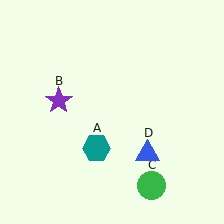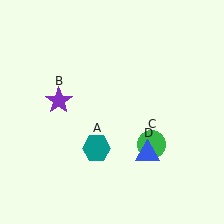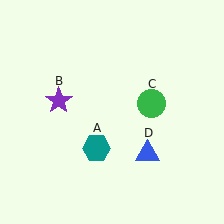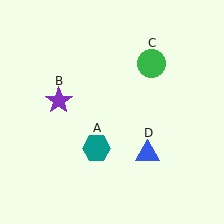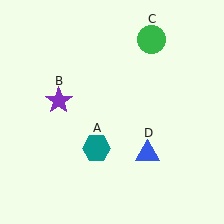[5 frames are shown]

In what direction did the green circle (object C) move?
The green circle (object C) moved up.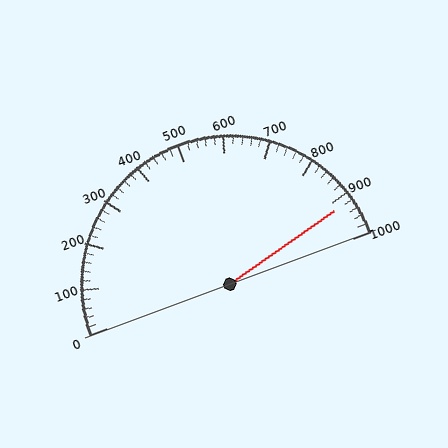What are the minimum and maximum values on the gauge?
The gauge ranges from 0 to 1000.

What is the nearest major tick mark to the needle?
The nearest major tick mark is 900.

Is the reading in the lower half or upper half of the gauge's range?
The reading is in the upper half of the range (0 to 1000).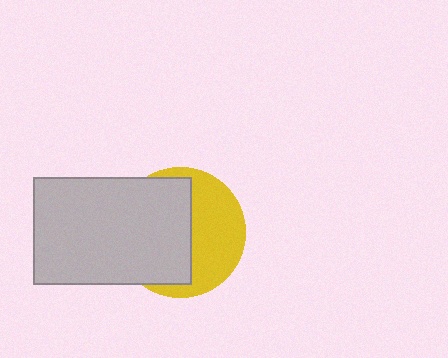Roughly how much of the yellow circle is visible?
About half of it is visible (roughly 45%).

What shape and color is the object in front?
The object in front is a light gray rectangle.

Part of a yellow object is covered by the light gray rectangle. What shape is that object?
It is a circle.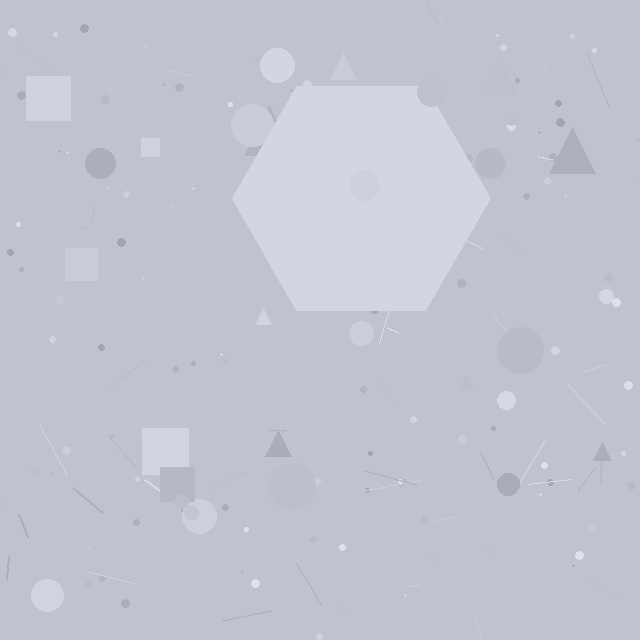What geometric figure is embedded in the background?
A hexagon is embedded in the background.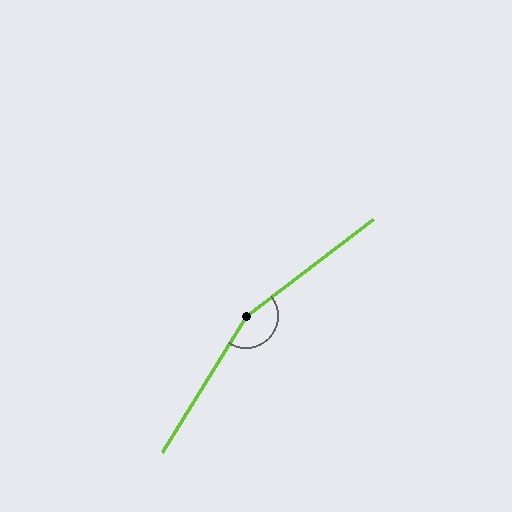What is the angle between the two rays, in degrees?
Approximately 159 degrees.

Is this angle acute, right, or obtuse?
It is obtuse.